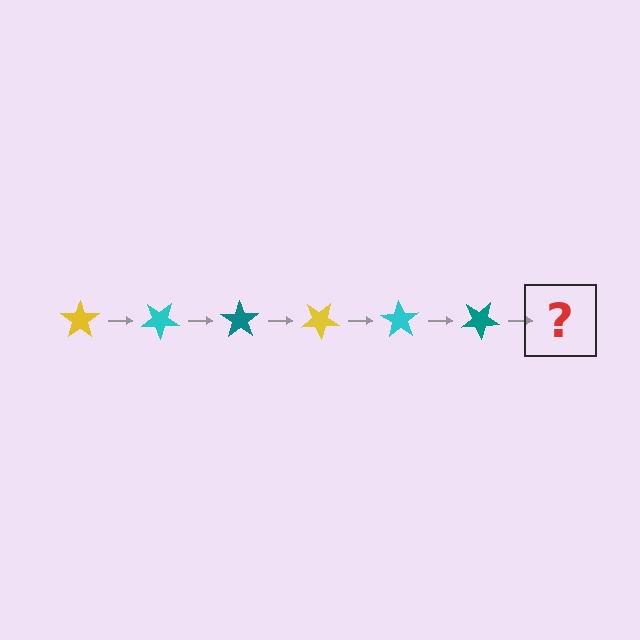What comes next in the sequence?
The next element should be a yellow star, rotated 210 degrees from the start.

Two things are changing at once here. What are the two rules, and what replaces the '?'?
The two rules are that it rotates 35 degrees each step and the color cycles through yellow, cyan, and teal. The '?' should be a yellow star, rotated 210 degrees from the start.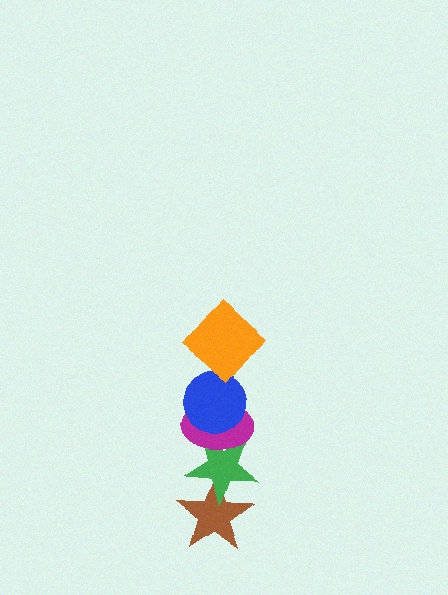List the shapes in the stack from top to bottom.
From top to bottom: the orange diamond, the blue circle, the magenta ellipse, the green star, the brown star.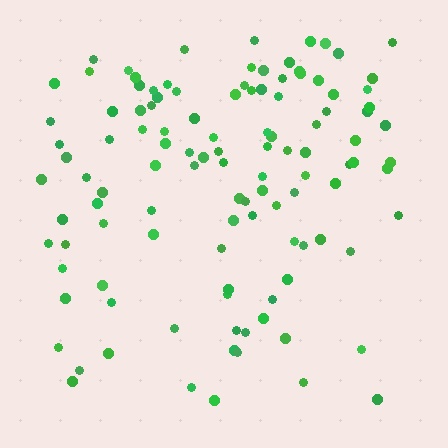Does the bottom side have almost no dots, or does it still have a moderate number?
Still a moderate number, just noticeably fewer than the top.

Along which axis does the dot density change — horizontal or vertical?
Vertical.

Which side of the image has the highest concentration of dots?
The top.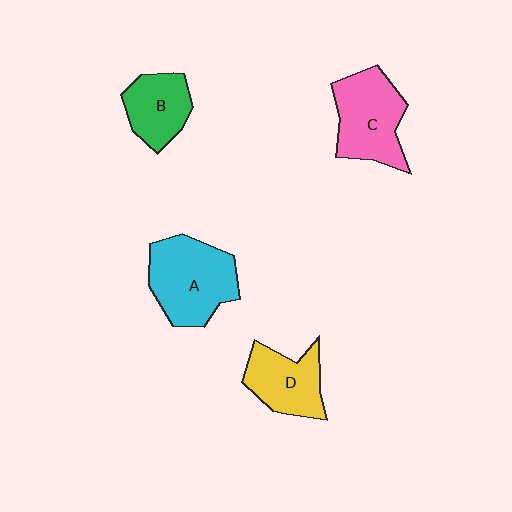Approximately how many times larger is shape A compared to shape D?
Approximately 1.4 times.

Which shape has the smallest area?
Shape B (green).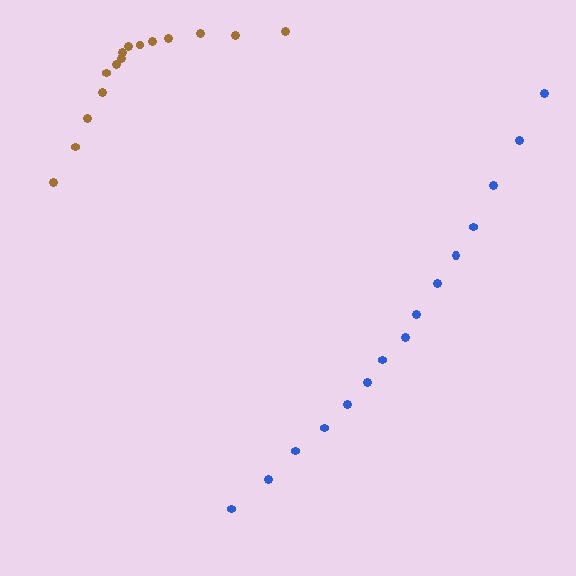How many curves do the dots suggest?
There are 2 distinct paths.